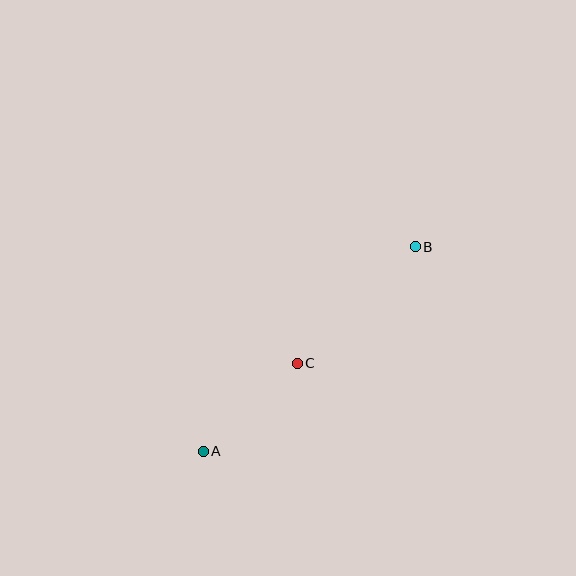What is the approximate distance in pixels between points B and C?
The distance between B and C is approximately 165 pixels.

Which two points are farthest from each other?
Points A and B are farthest from each other.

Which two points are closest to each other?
Points A and C are closest to each other.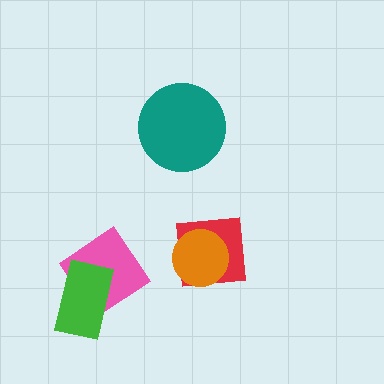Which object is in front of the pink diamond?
The green rectangle is in front of the pink diamond.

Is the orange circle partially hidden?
No, no other shape covers it.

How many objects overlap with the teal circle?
0 objects overlap with the teal circle.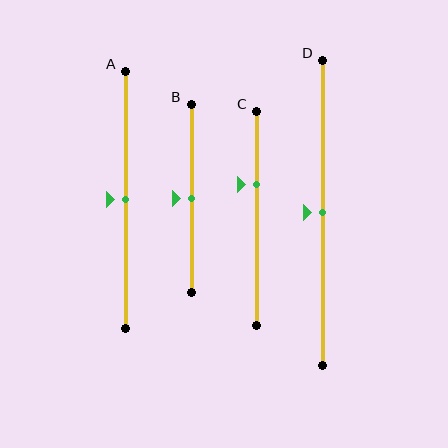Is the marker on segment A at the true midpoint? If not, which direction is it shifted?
Yes, the marker on segment A is at the true midpoint.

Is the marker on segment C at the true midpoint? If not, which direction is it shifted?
No, the marker on segment C is shifted upward by about 16% of the segment length.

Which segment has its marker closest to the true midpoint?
Segment A has its marker closest to the true midpoint.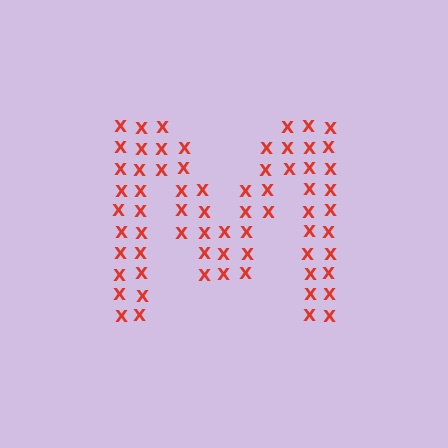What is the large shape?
The large shape is the letter M.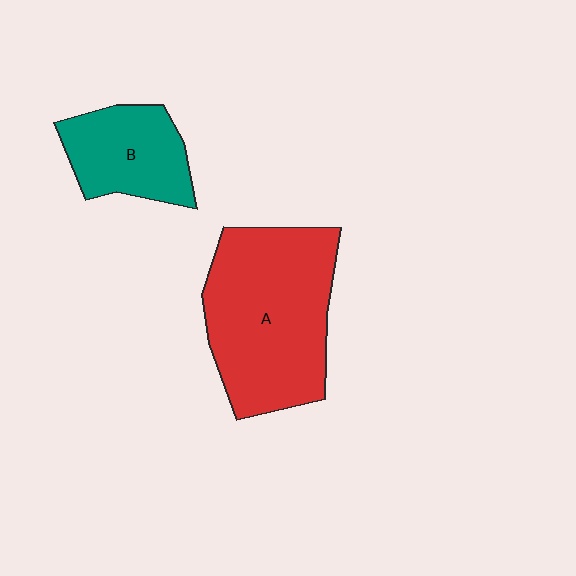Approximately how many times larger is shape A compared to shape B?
Approximately 2.0 times.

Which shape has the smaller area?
Shape B (teal).